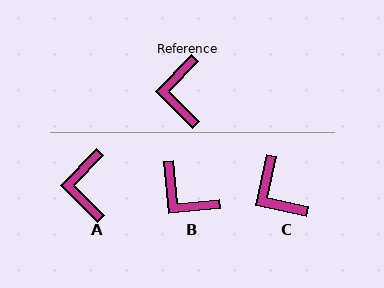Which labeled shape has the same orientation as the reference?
A.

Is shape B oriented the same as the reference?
No, it is off by about 50 degrees.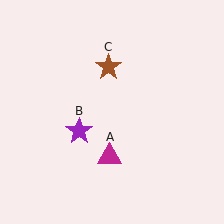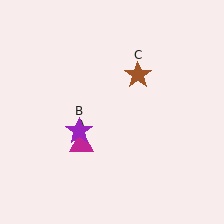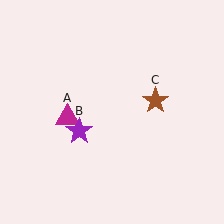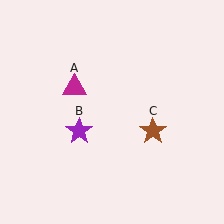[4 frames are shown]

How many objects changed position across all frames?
2 objects changed position: magenta triangle (object A), brown star (object C).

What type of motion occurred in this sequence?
The magenta triangle (object A), brown star (object C) rotated clockwise around the center of the scene.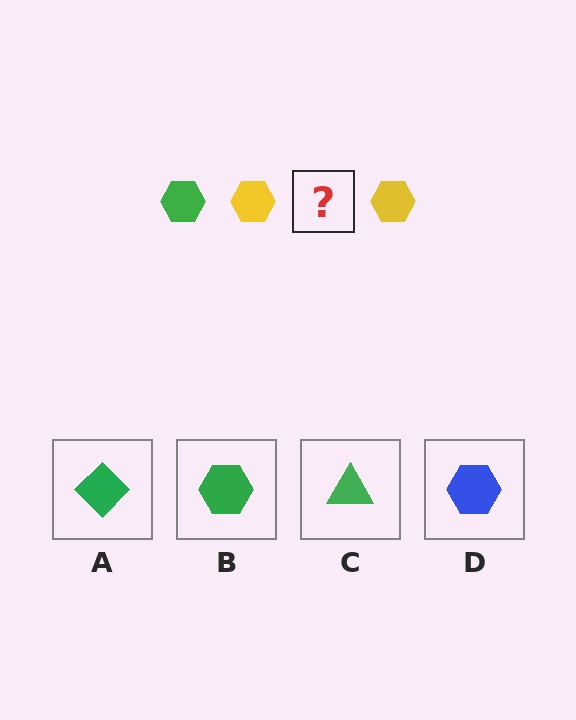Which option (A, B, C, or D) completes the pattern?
B.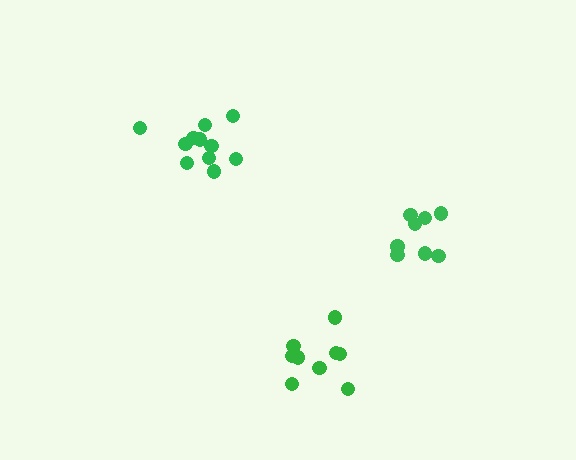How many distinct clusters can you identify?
There are 3 distinct clusters.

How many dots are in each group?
Group 1: 8 dots, Group 2: 11 dots, Group 3: 9 dots (28 total).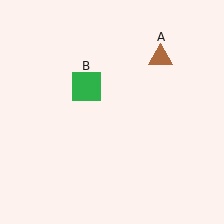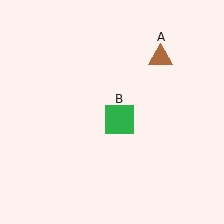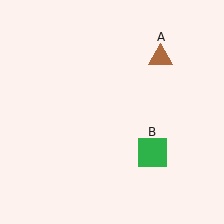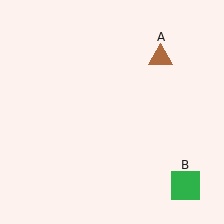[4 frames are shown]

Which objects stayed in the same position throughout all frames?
Brown triangle (object A) remained stationary.